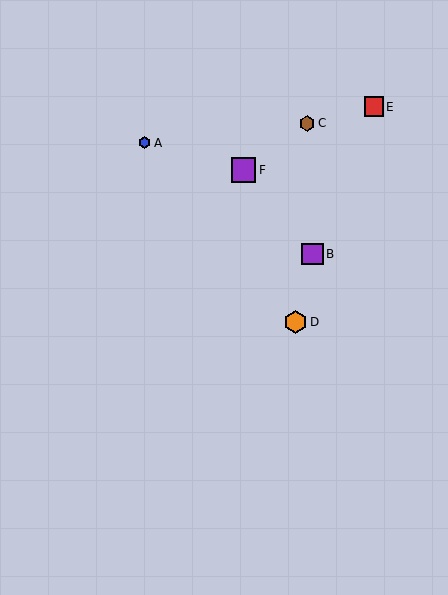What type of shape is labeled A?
Shape A is a blue hexagon.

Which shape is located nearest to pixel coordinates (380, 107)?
The red square (labeled E) at (374, 107) is nearest to that location.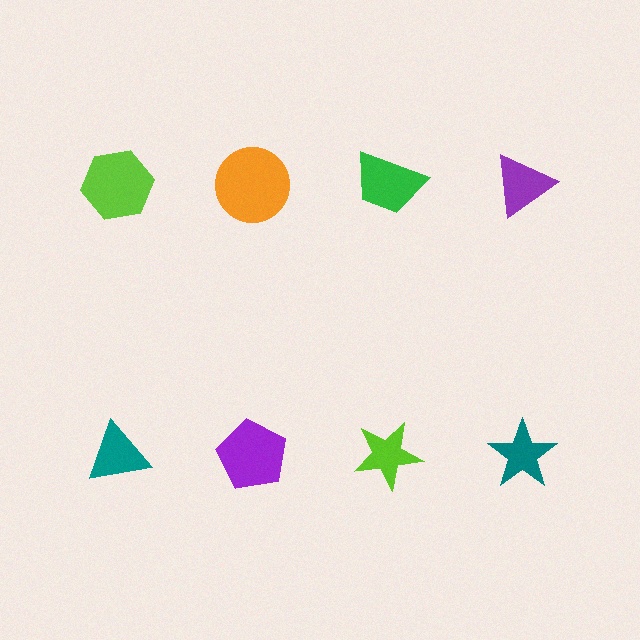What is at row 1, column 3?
A green trapezoid.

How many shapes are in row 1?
4 shapes.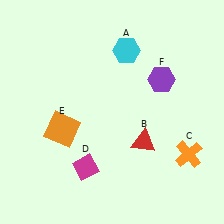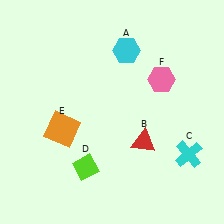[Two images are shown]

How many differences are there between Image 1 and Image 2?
There are 3 differences between the two images.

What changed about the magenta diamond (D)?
In Image 1, D is magenta. In Image 2, it changed to lime.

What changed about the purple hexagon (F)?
In Image 1, F is purple. In Image 2, it changed to pink.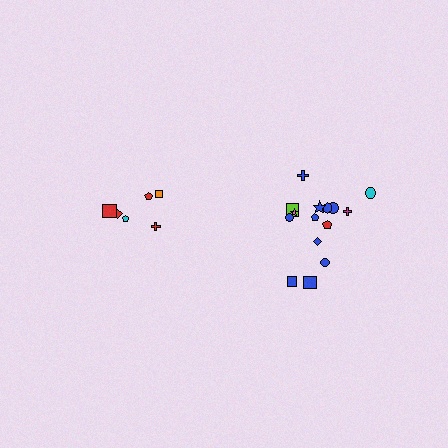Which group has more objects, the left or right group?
The right group.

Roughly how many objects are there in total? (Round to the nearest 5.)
Roughly 20 objects in total.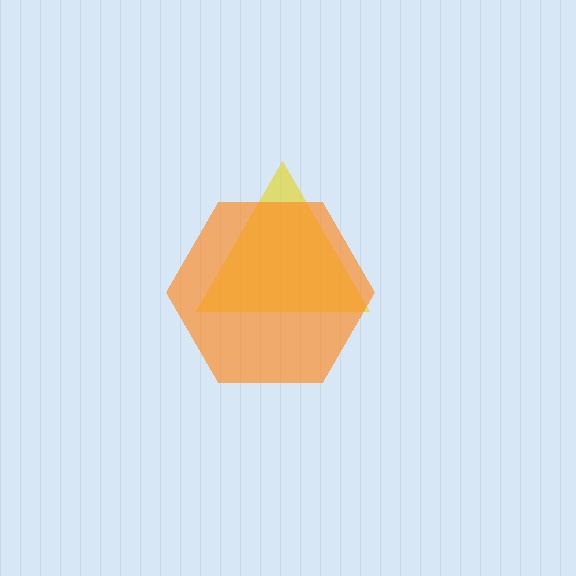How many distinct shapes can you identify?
There are 2 distinct shapes: a yellow triangle, an orange hexagon.